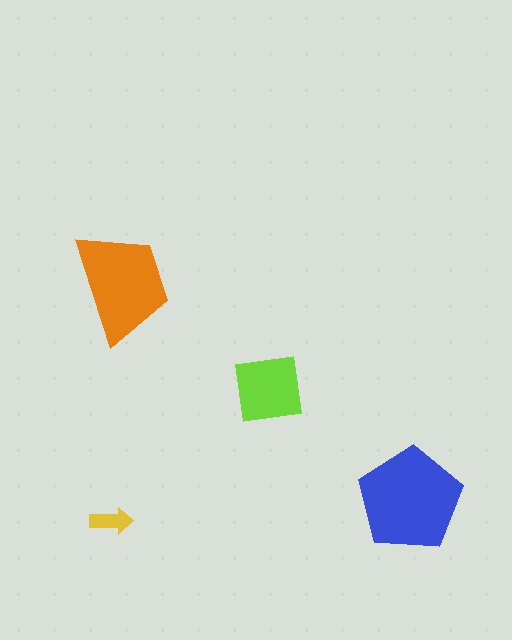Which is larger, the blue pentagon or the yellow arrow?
The blue pentagon.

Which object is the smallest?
The yellow arrow.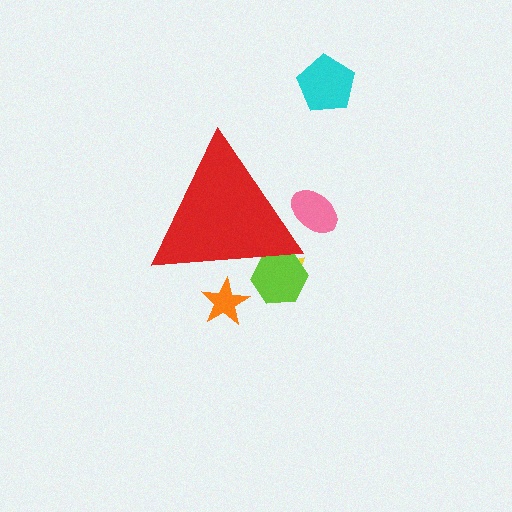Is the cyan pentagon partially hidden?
No, the cyan pentagon is fully visible.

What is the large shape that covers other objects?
A red triangle.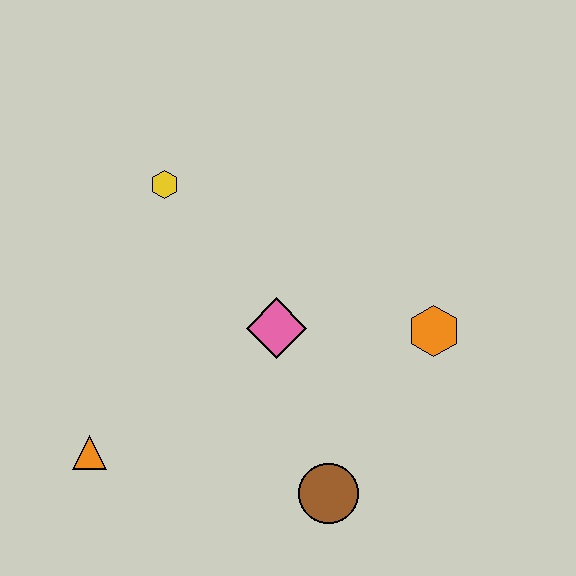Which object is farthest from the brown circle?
The yellow hexagon is farthest from the brown circle.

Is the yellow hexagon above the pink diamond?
Yes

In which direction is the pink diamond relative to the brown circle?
The pink diamond is above the brown circle.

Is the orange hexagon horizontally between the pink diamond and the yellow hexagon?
No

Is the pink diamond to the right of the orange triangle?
Yes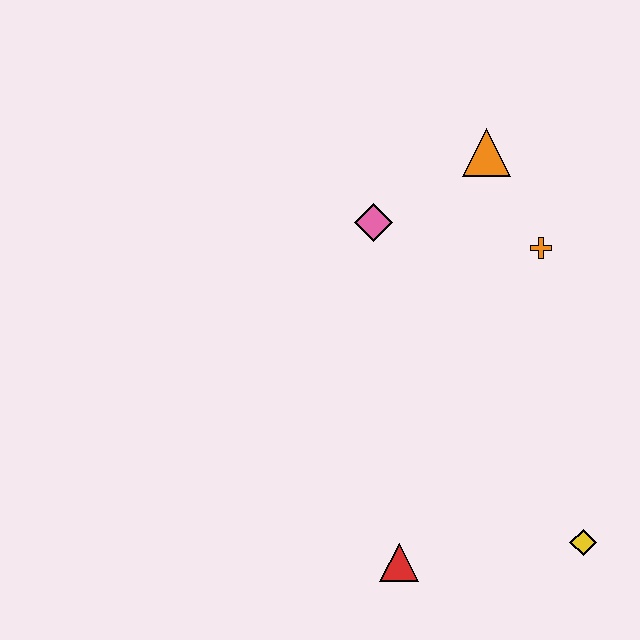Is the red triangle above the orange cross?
No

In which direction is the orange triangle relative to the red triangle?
The orange triangle is above the red triangle.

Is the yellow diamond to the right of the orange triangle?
Yes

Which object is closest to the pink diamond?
The orange triangle is closest to the pink diamond.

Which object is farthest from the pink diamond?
The yellow diamond is farthest from the pink diamond.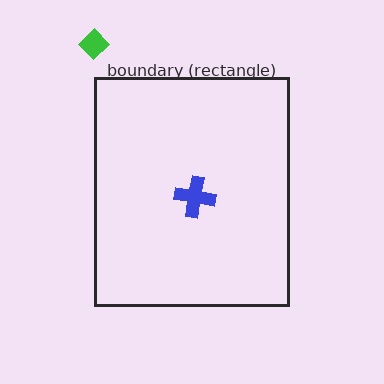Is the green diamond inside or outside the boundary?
Outside.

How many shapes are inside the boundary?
1 inside, 1 outside.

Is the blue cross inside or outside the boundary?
Inside.